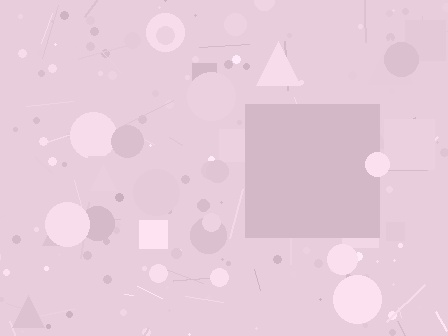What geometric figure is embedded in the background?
A square is embedded in the background.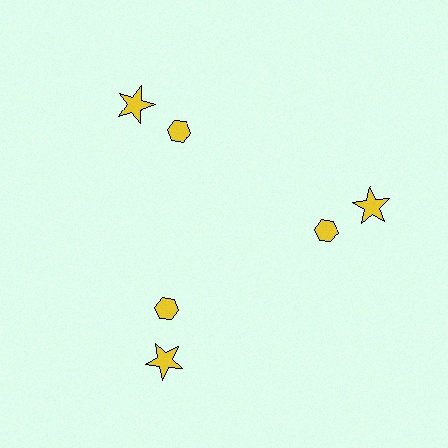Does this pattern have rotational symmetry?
Yes, this pattern has 3-fold rotational symmetry. It looks the same after rotating 120 degrees around the center.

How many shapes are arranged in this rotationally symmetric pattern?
There are 6 shapes, arranged in 3 groups of 2.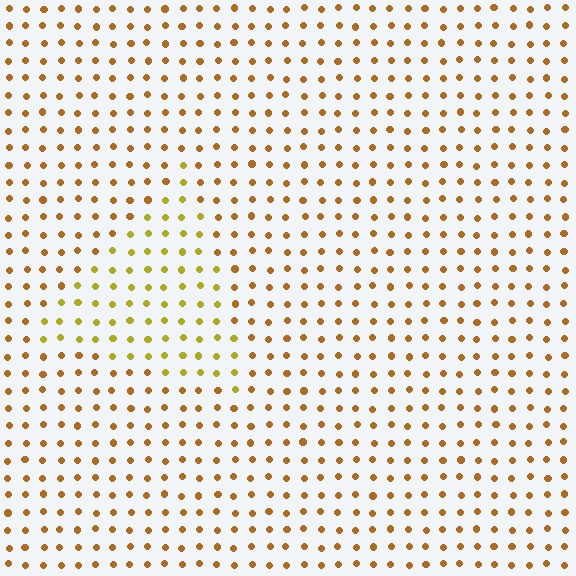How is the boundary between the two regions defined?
The boundary is defined purely by a slight shift in hue (about 28 degrees). Spacing, size, and orientation are identical on both sides.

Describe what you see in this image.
The image is filled with small brown elements in a uniform arrangement. A triangle-shaped region is visible where the elements are tinted to a slightly different hue, forming a subtle color boundary.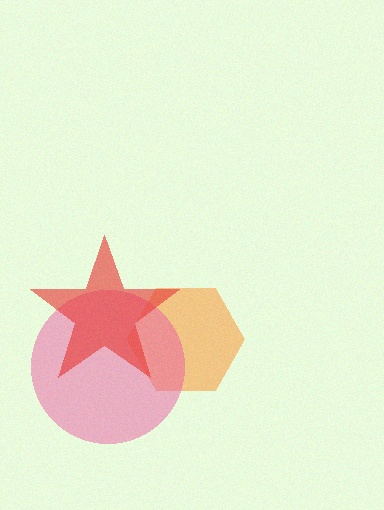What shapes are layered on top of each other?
The layered shapes are: an orange hexagon, a pink circle, a red star.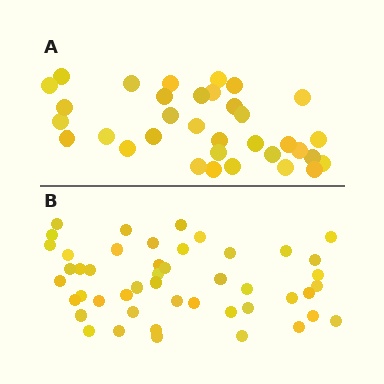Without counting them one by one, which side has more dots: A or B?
Region B (the bottom region) has more dots.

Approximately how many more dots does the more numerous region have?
Region B has approximately 15 more dots than region A.